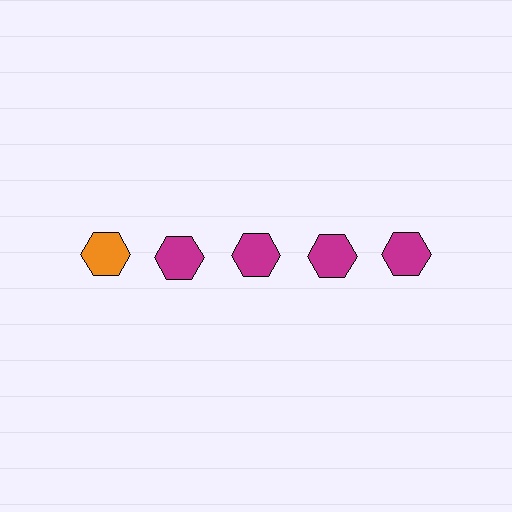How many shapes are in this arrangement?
There are 5 shapes arranged in a grid pattern.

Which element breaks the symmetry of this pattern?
The orange hexagon in the top row, leftmost column breaks the symmetry. All other shapes are magenta hexagons.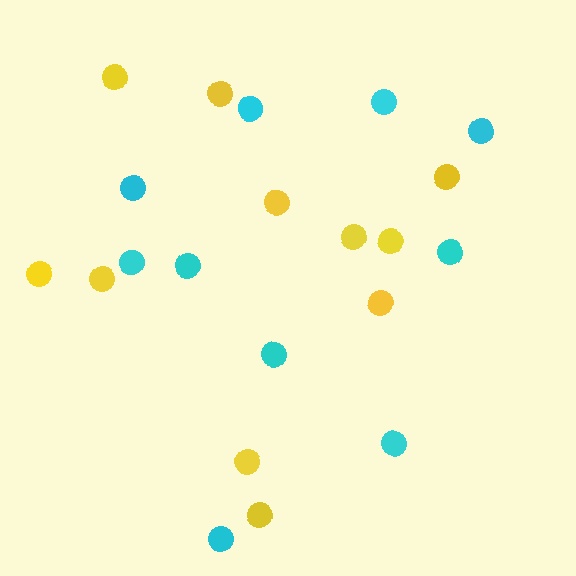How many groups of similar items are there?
There are 2 groups: one group of yellow circles (11) and one group of cyan circles (10).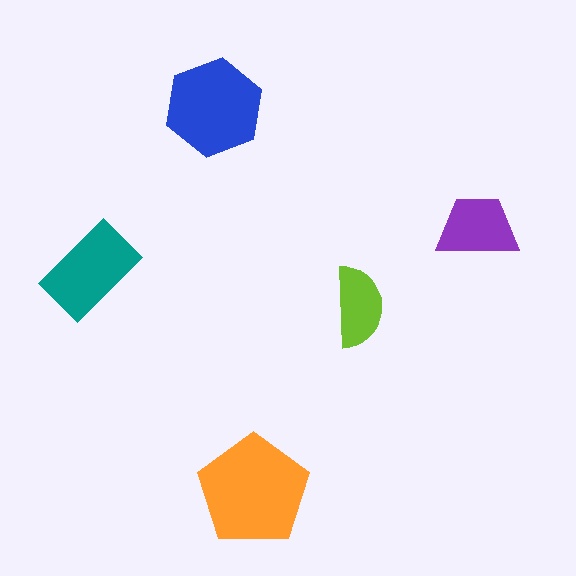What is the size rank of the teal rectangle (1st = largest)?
3rd.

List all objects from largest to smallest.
The orange pentagon, the blue hexagon, the teal rectangle, the purple trapezoid, the lime semicircle.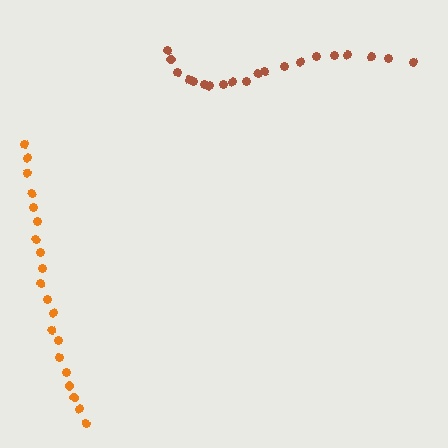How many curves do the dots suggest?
There are 2 distinct paths.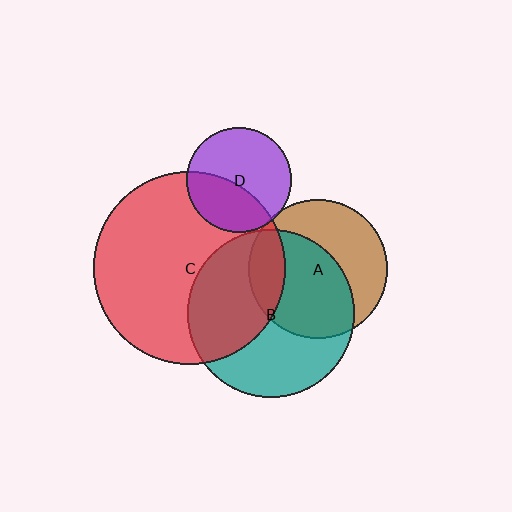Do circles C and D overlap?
Yes.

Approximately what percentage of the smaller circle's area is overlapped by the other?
Approximately 40%.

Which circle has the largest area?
Circle C (red).